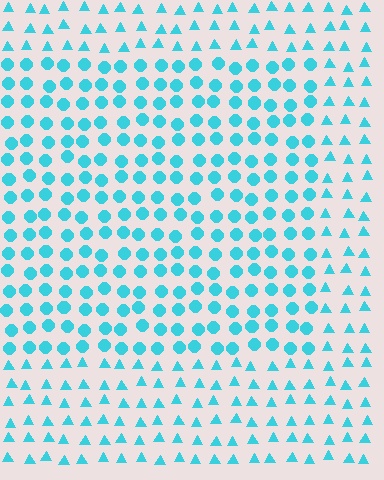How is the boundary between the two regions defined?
The boundary is defined by a change in element shape: circles inside vs. triangles outside. All elements share the same color and spacing.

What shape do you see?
I see a rectangle.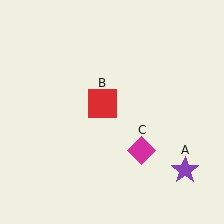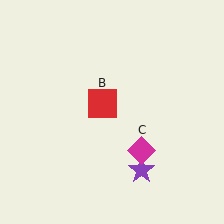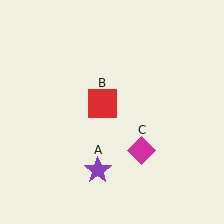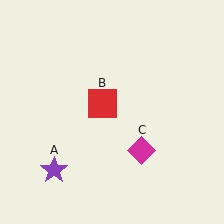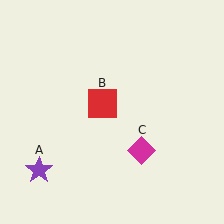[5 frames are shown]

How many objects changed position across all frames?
1 object changed position: purple star (object A).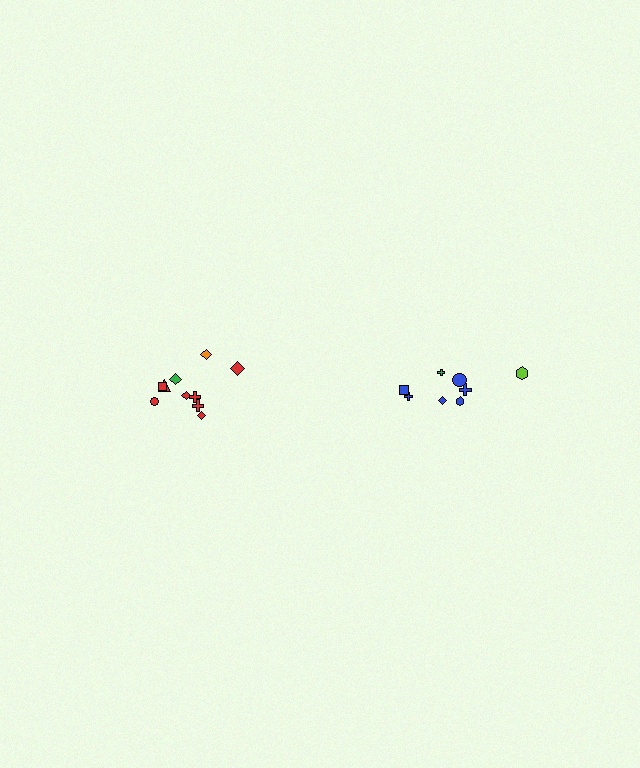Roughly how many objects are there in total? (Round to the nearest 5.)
Roughly 20 objects in total.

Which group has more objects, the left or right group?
The left group.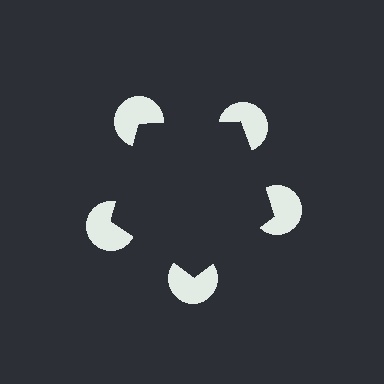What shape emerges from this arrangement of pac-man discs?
An illusory pentagon — its edges are inferred from the aligned wedge cuts in the pac-man discs, not physically drawn.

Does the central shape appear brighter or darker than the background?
It typically appears slightly darker than the background, even though no actual brightness change is drawn.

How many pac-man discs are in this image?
There are 5 — one at each vertex of the illusory pentagon.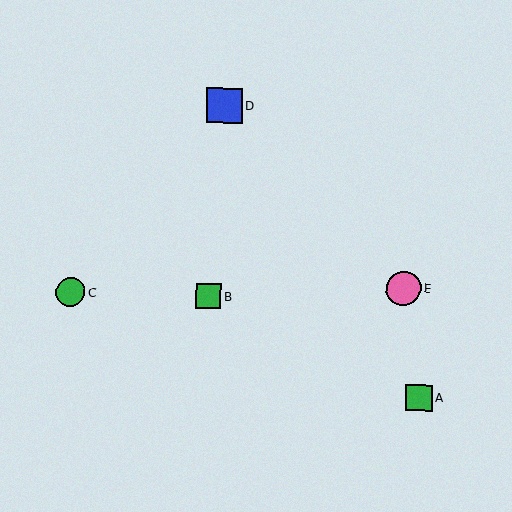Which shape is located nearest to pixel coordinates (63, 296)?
The green circle (labeled C) at (70, 292) is nearest to that location.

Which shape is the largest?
The blue square (labeled D) is the largest.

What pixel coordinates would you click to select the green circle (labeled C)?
Click at (70, 292) to select the green circle C.